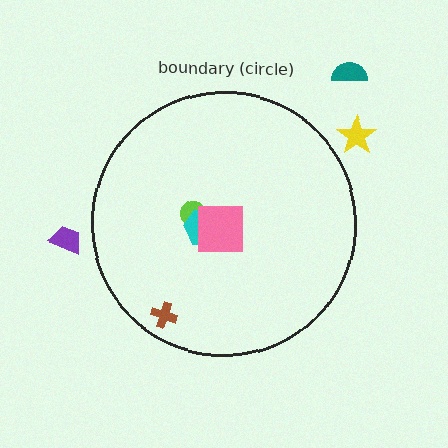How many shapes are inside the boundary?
4 inside, 3 outside.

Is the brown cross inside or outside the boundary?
Inside.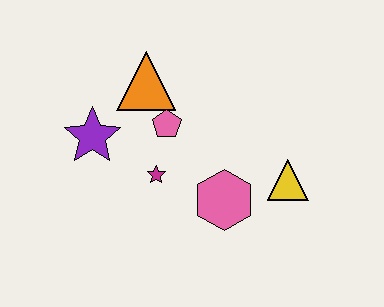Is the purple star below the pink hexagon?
No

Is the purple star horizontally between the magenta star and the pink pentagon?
No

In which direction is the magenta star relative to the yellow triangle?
The magenta star is to the left of the yellow triangle.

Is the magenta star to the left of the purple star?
No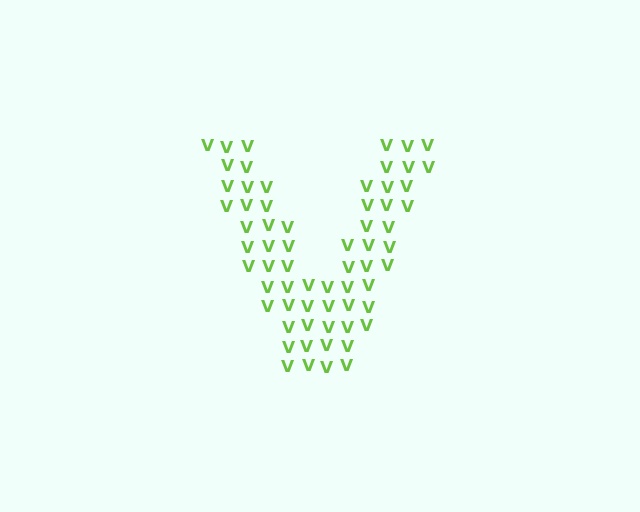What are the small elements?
The small elements are letter V's.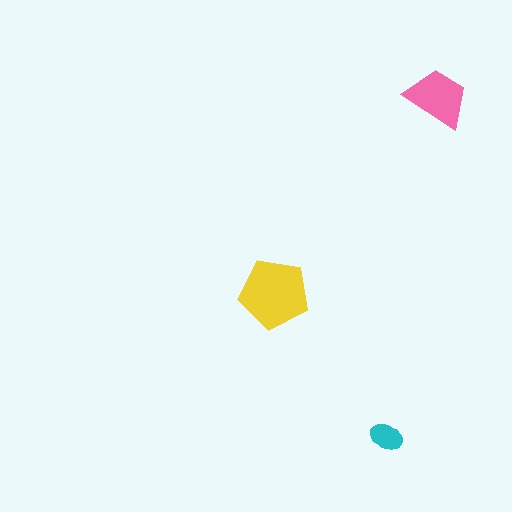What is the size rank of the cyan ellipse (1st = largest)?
3rd.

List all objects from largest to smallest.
The yellow pentagon, the pink trapezoid, the cyan ellipse.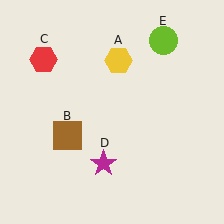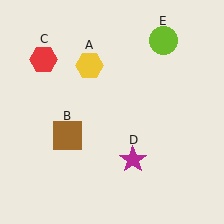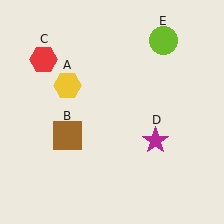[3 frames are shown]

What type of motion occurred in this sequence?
The yellow hexagon (object A), magenta star (object D) rotated counterclockwise around the center of the scene.